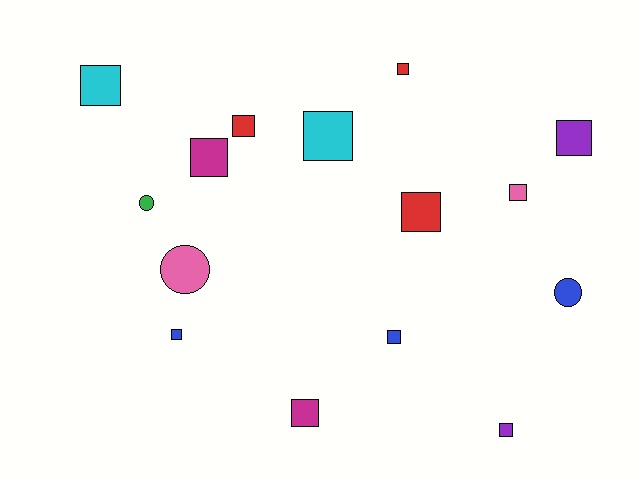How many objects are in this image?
There are 15 objects.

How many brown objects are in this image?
There are no brown objects.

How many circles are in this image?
There are 3 circles.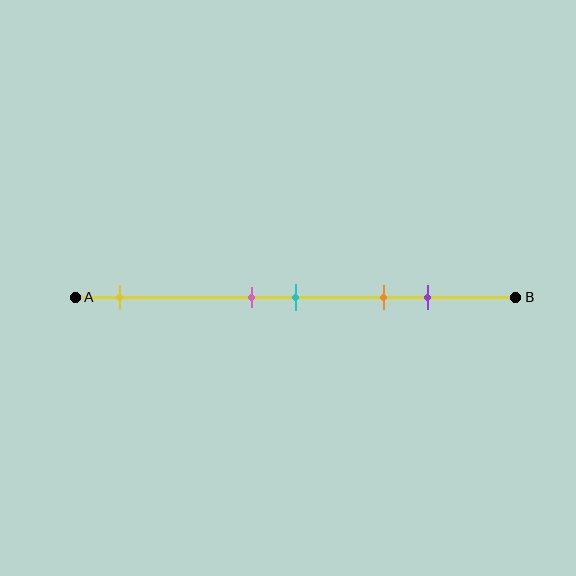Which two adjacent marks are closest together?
The pink and cyan marks are the closest adjacent pair.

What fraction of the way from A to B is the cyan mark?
The cyan mark is approximately 50% (0.5) of the way from A to B.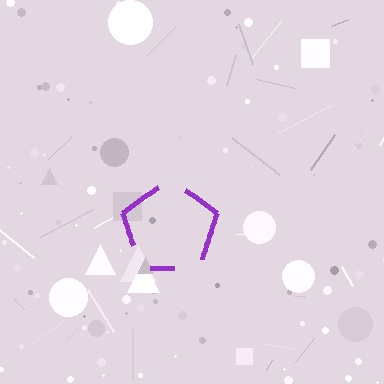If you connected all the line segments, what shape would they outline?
They would outline a pentagon.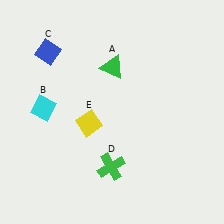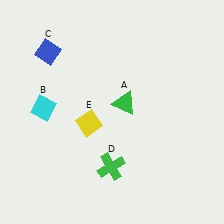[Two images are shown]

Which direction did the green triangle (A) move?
The green triangle (A) moved down.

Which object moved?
The green triangle (A) moved down.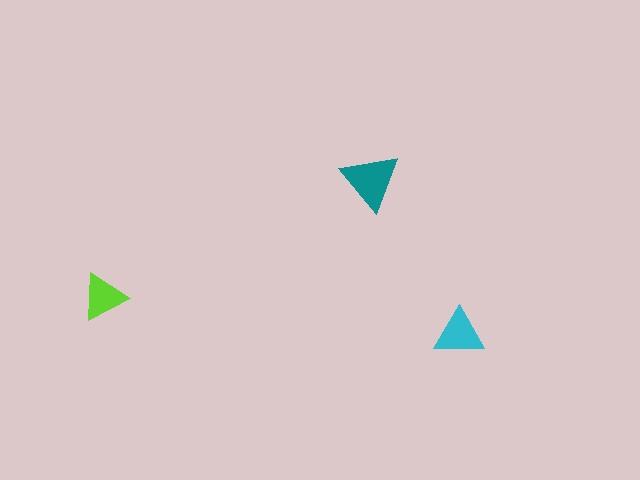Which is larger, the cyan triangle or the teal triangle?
The teal one.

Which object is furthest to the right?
The cyan triangle is rightmost.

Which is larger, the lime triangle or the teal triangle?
The teal one.